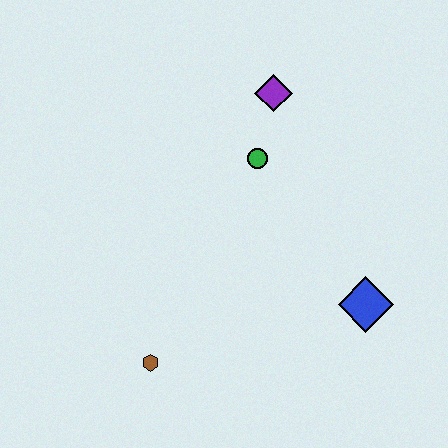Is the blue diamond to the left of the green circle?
No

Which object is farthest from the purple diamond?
The brown hexagon is farthest from the purple diamond.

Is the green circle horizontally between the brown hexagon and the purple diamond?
Yes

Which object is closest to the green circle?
The purple diamond is closest to the green circle.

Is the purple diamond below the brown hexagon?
No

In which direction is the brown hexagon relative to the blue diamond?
The brown hexagon is to the left of the blue diamond.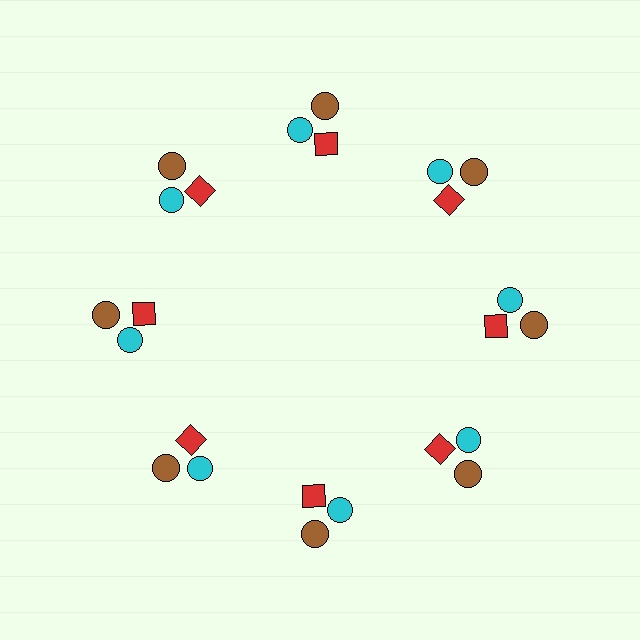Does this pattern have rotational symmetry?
Yes, this pattern has 8-fold rotational symmetry. It looks the same after rotating 45 degrees around the center.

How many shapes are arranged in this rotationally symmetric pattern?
There are 24 shapes, arranged in 8 groups of 3.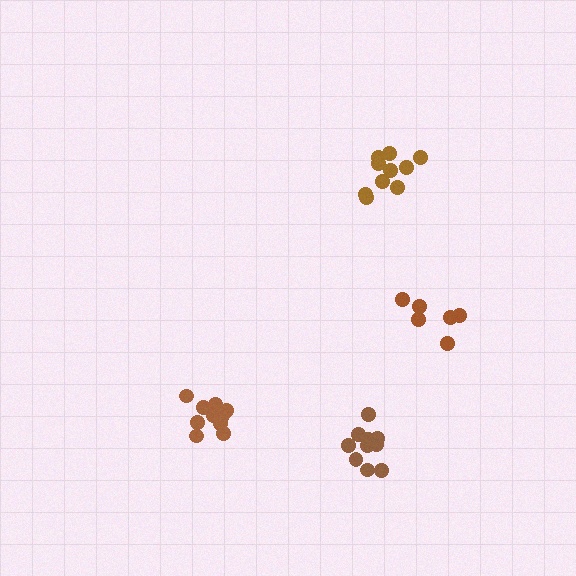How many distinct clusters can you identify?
There are 4 distinct clusters.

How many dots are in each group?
Group 1: 10 dots, Group 2: 10 dots, Group 3: 11 dots, Group 4: 6 dots (37 total).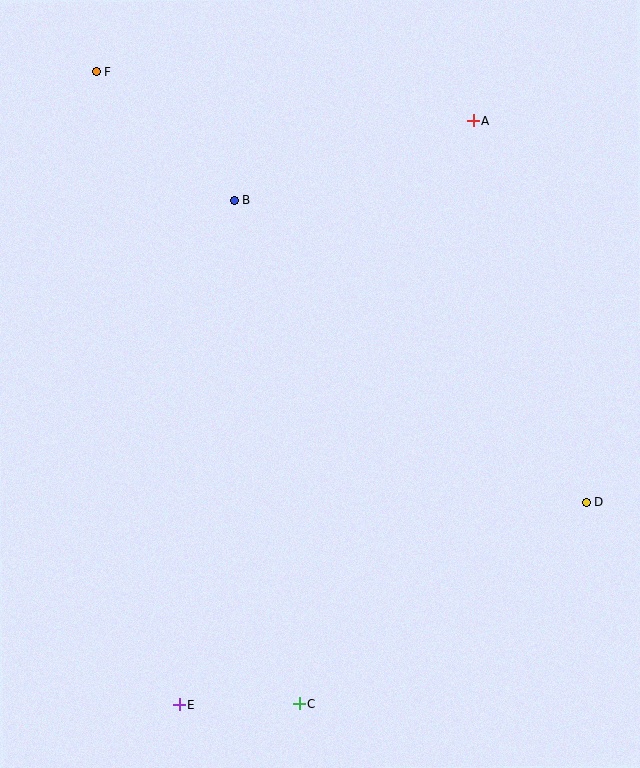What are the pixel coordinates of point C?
Point C is at (299, 704).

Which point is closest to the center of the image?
Point B at (235, 200) is closest to the center.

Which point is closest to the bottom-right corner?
Point D is closest to the bottom-right corner.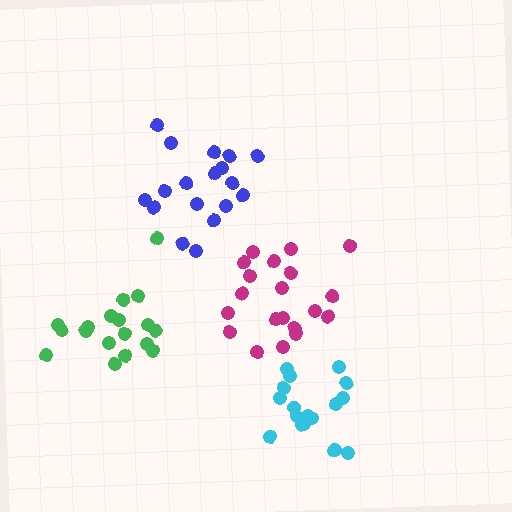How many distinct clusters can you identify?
There are 4 distinct clusters.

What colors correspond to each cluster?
The clusters are colored: blue, green, magenta, cyan.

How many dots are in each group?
Group 1: 18 dots, Group 2: 18 dots, Group 3: 20 dots, Group 4: 18 dots (74 total).